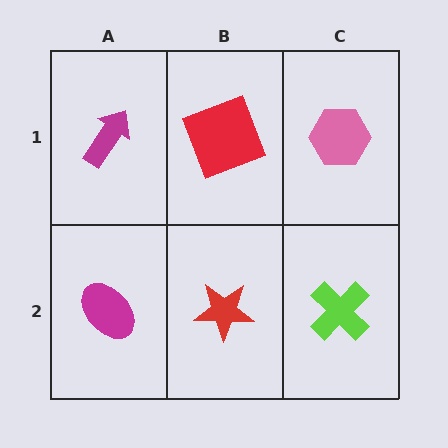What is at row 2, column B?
A red star.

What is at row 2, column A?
A magenta ellipse.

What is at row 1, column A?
A magenta arrow.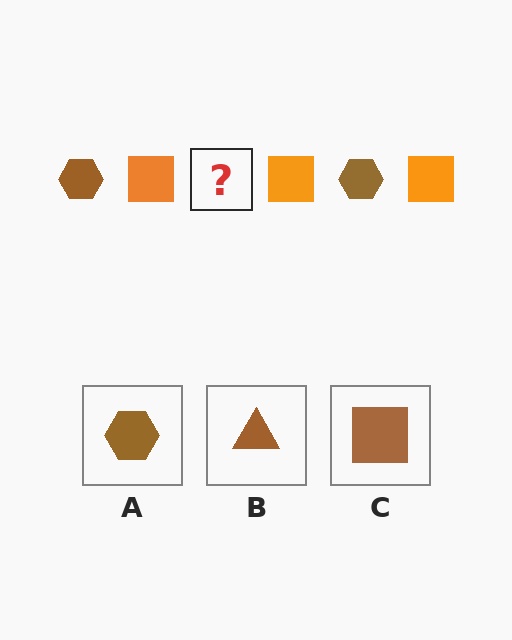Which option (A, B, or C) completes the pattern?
A.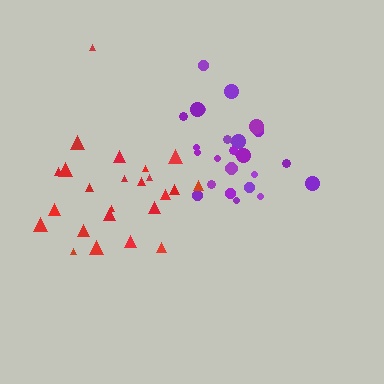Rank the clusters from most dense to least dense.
purple, red.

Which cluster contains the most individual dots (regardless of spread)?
Purple (26).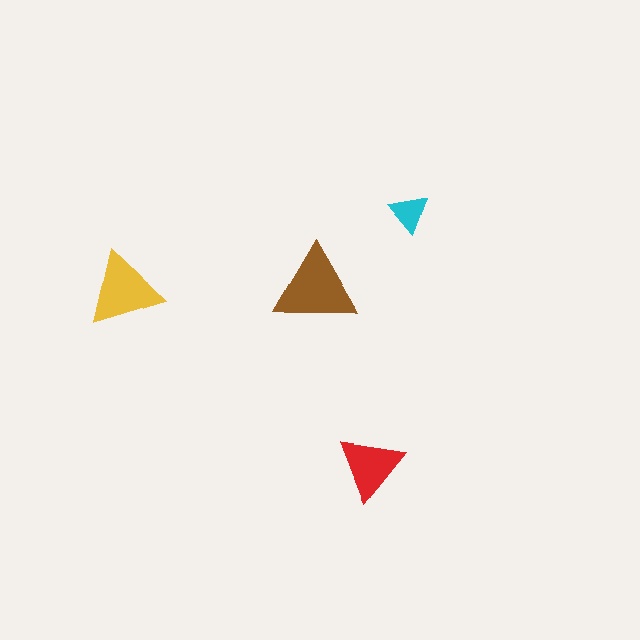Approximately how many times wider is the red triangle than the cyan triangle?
About 1.5 times wider.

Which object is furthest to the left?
The yellow triangle is leftmost.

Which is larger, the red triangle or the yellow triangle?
The yellow one.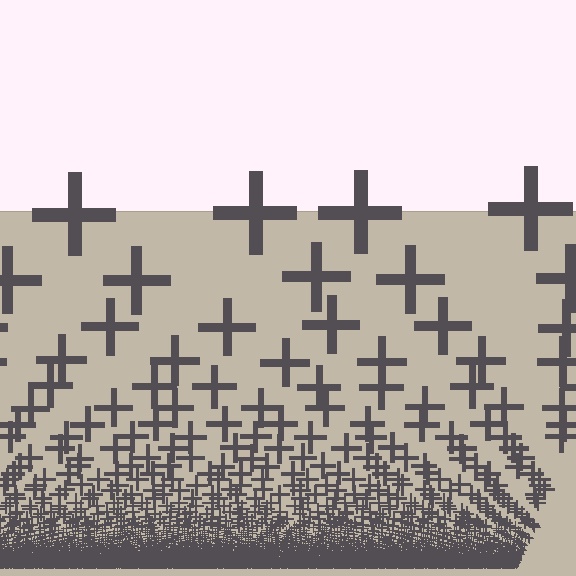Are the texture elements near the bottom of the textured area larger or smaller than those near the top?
Smaller. The gradient is inverted — elements near the bottom are smaller and denser.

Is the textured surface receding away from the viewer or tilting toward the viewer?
The surface appears to tilt toward the viewer. Texture elements get larger and sparser toward the top.